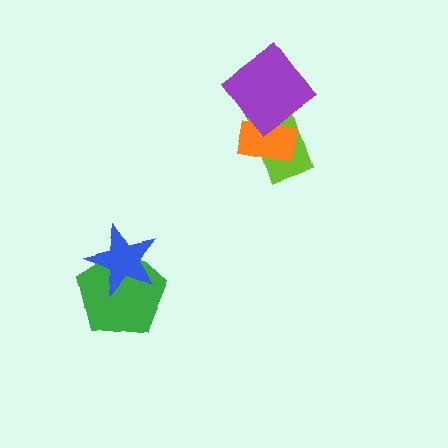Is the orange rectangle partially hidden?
Yes, it is partially covered by another shape.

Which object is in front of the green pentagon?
The blue star is in front of the green pentagon.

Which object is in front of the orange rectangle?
The purple diamond is in front of the orange rectangle.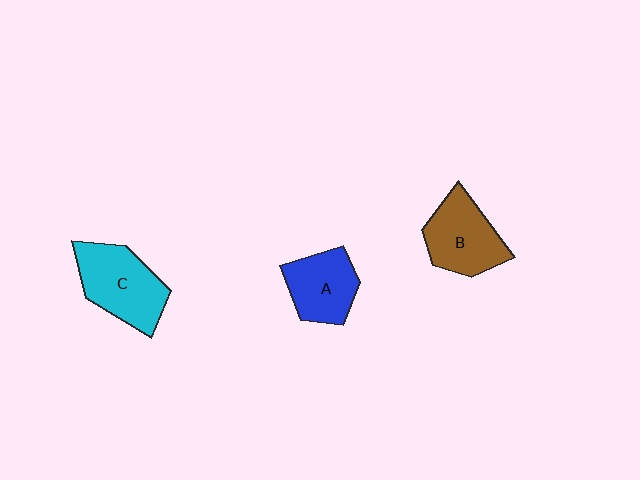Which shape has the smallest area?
Shape A (blue).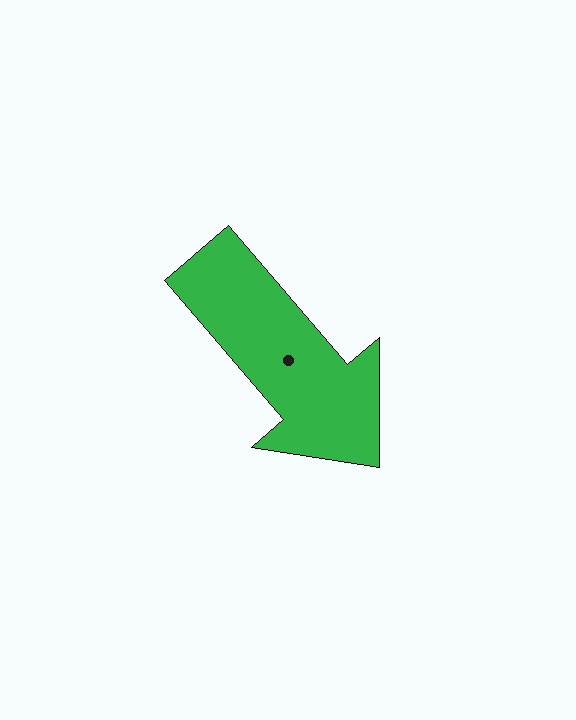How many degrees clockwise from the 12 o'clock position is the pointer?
Approximately 139 degrees.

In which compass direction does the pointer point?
Southeast.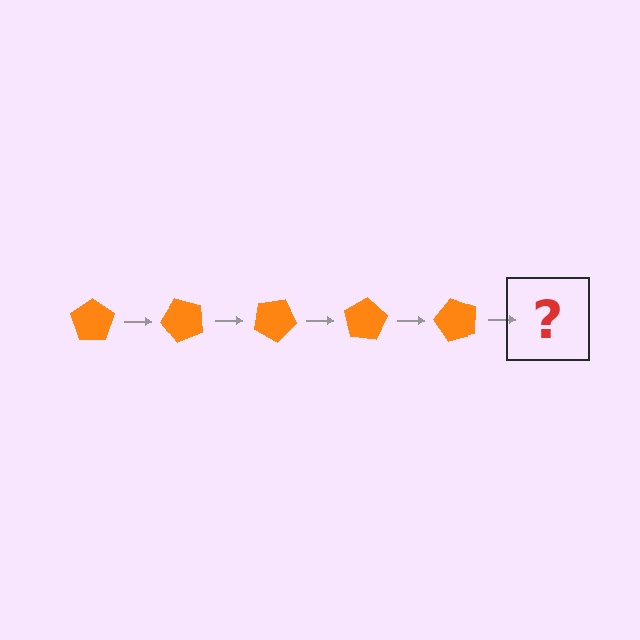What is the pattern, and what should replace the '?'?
The pattern is that the pentagon rotates 50 degrees each step. The '?' should be an orange pentagon rotated 250 degrees.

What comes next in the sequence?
The next element should be an orange pentagon rotated 250 degrees.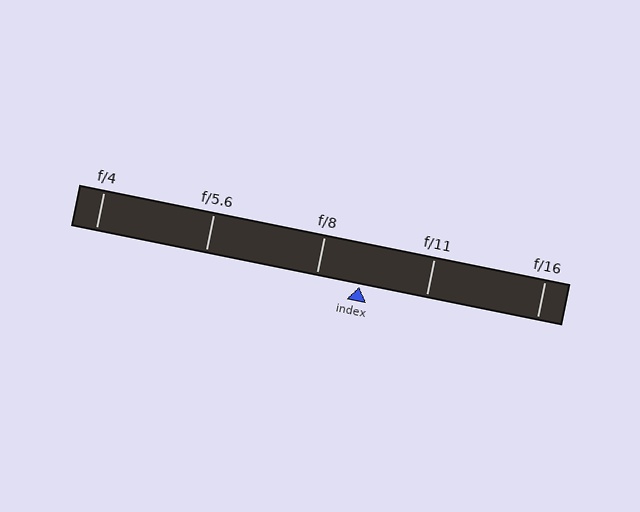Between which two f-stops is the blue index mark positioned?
The index mark is between f/8 and f/11.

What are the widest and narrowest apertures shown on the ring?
The widest aperture shown is f/4 and the narrowest is f/16.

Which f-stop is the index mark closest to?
The index mark is closest to f/8.